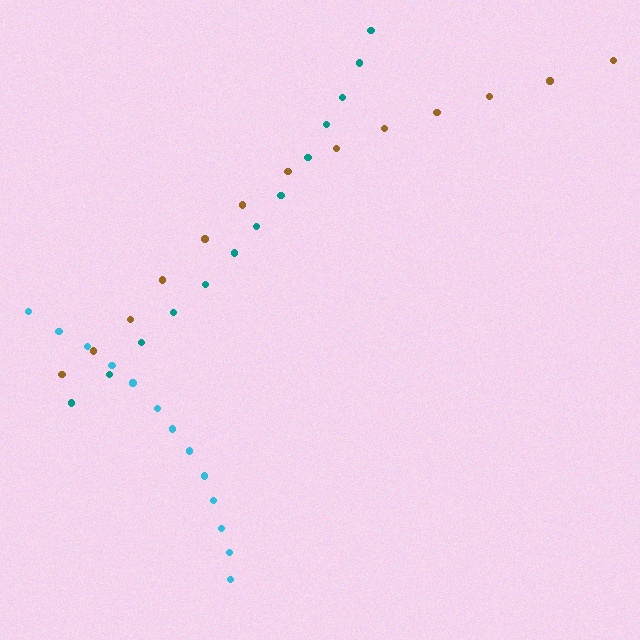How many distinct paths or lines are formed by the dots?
There are 3 distinct paths.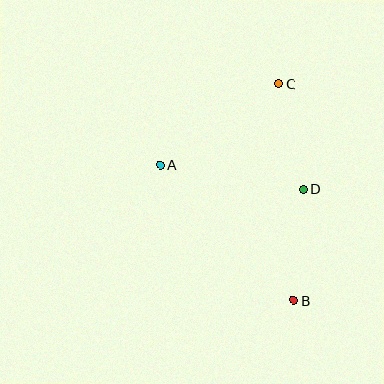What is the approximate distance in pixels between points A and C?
The distance between A and C is approximately 143 pixels.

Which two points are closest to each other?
Points C and D are closest to each other.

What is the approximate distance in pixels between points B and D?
The distance between B and D is approximately 111 pixels.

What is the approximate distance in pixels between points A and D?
The distance between A and D is approximately 145 pixels.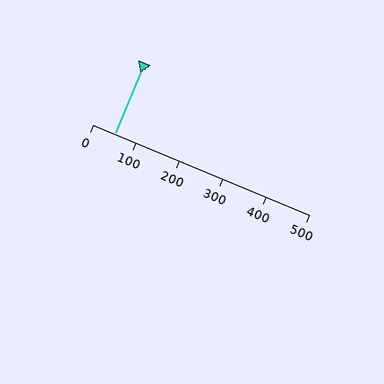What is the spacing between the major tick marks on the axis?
The major ticks are spaced 100 apart.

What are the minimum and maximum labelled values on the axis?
The axis runs from 0 to 500.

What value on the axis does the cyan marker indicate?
The marker indicates approximately 50.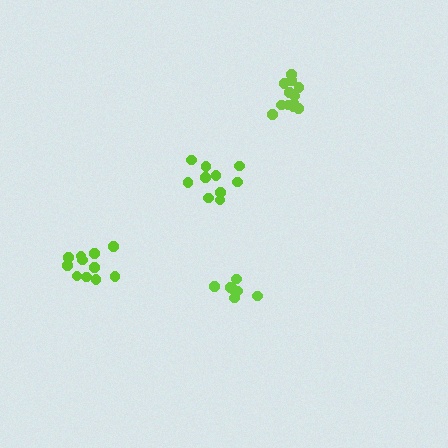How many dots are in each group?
Group 1: 12 dots, Group 2: 10 dots, Group 3: 7 dots, Group 4: 11 dots (40 total).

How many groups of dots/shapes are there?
There are 4 groups.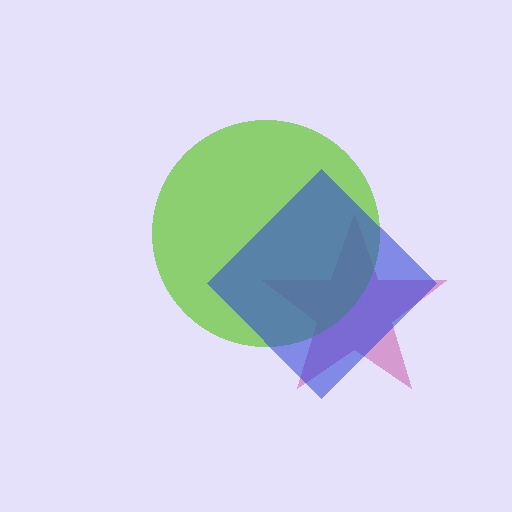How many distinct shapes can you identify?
There are 3 distinct shapes: a magenta star, a lime circle, a blue diamond.